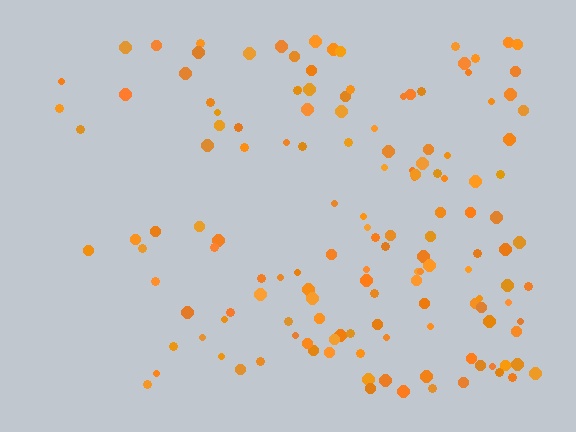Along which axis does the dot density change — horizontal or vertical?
Horizontal.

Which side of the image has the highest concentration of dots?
The right.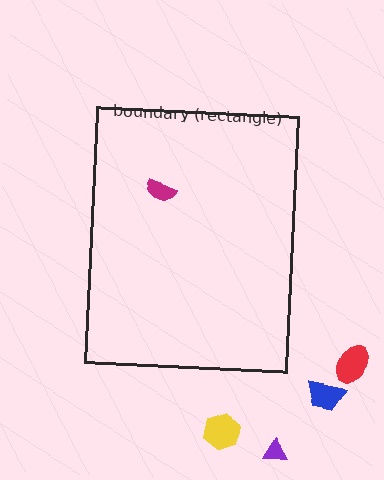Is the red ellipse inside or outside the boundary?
Outside.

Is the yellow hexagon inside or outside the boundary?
Outside.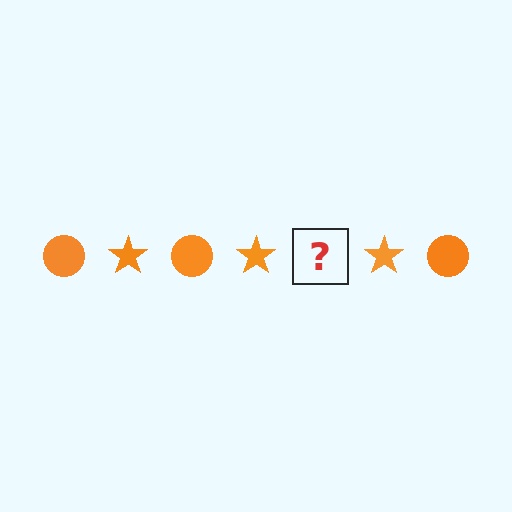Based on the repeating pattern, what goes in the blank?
The blank should be an orange circle.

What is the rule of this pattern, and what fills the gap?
The rule is that the pattern cycles through circle, star shapes in orange. The gap should be filled with an orange circle.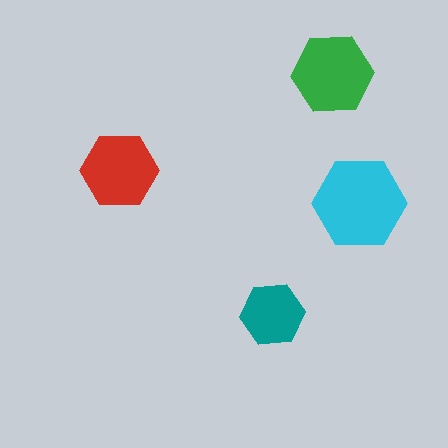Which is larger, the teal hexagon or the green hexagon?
The green one.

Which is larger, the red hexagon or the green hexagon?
The green one.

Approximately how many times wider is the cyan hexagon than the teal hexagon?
About 1.5 times wider.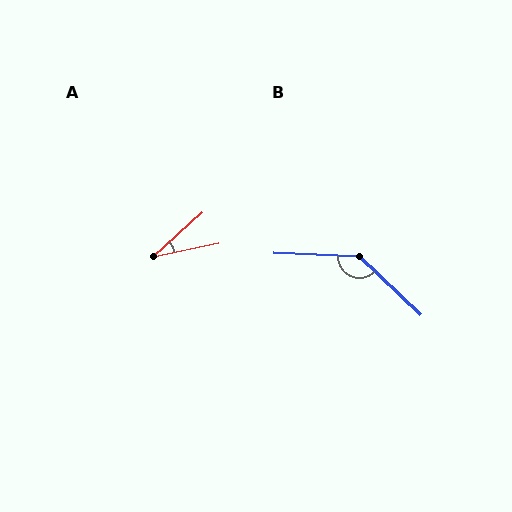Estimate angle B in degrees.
Approximately 139 degrees.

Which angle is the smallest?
A, at approximately 30 degrees.